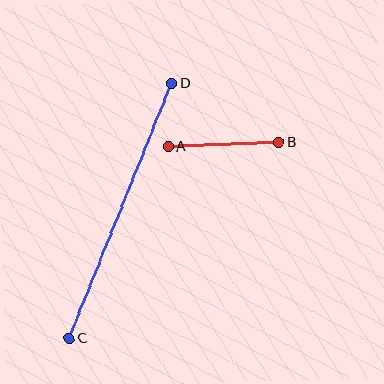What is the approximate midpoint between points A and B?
The midpoint is at approximately (224, 145) pixels.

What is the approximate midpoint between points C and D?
The midpoint is at approximately (120, 211) pixels.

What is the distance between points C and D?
The distance is approximately 275 pixels.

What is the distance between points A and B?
The distance is approximately 111 pixels.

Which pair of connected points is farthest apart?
Points C and D are farthest apart.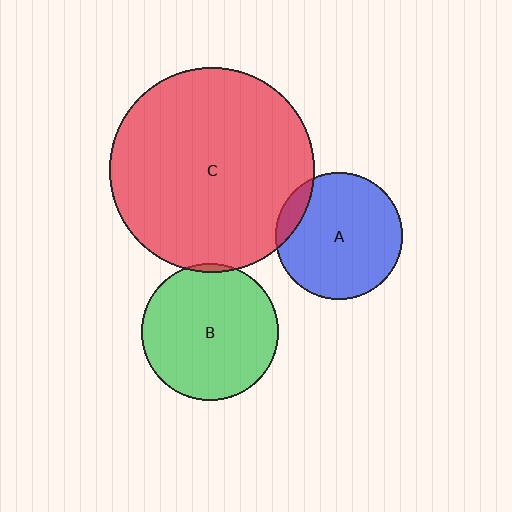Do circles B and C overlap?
Yes.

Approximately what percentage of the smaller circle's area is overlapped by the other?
Approximately 5%.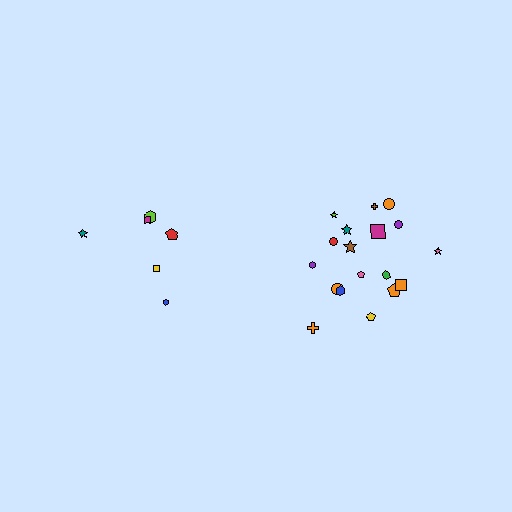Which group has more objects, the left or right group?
The right group.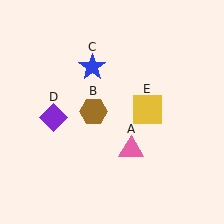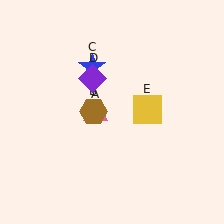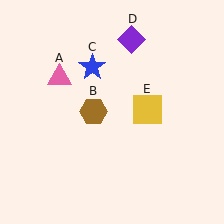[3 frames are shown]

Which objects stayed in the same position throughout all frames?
Brown hexagon (object B) and blue star (object C) and yellow square (object E) remained stationary.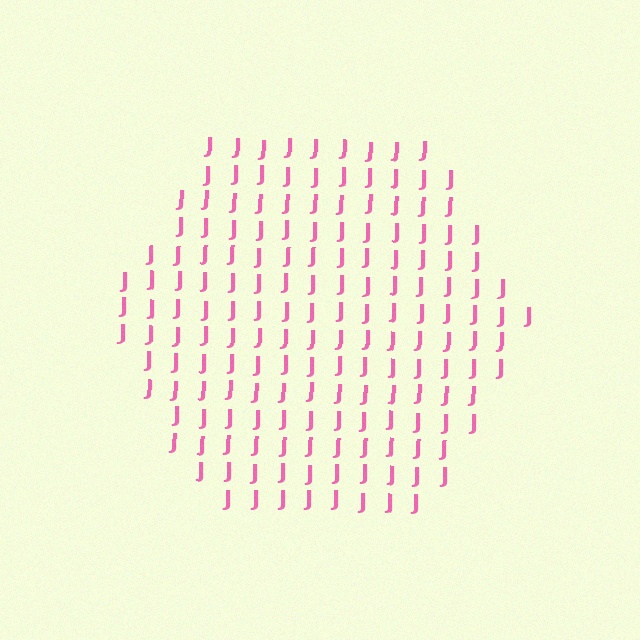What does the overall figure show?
The overall figure shows a hexagon.